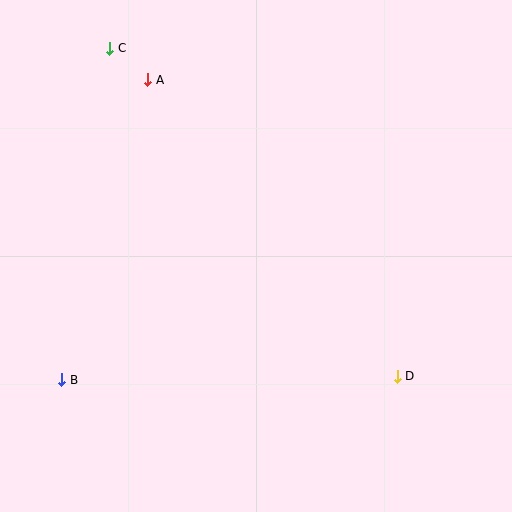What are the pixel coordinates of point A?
Point A is at (148, 80).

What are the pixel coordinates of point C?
Point C is at (110, 48).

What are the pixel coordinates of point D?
Point D is at (397, 376).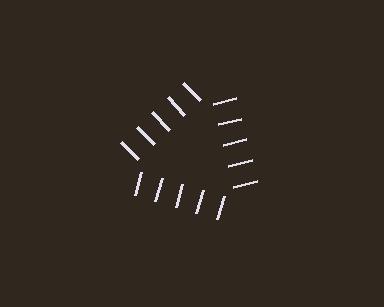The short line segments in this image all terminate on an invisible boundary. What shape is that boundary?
An illusory triangle — the line segments terminate on its edges but no continuous stroke is drawn.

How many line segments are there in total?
15 — 5 along each of the 3 edges.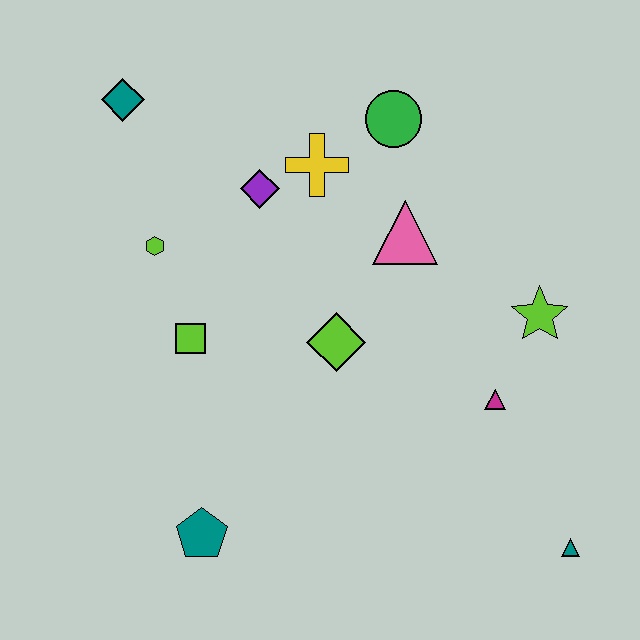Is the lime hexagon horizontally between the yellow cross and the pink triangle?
No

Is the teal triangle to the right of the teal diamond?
Yes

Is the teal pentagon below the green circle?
Yes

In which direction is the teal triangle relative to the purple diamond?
The teal triangle is below the purple diamond.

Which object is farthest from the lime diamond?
The teal diamond is farthest from the lime diamond.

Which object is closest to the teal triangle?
The magenta triangle is closest to the teal triangle.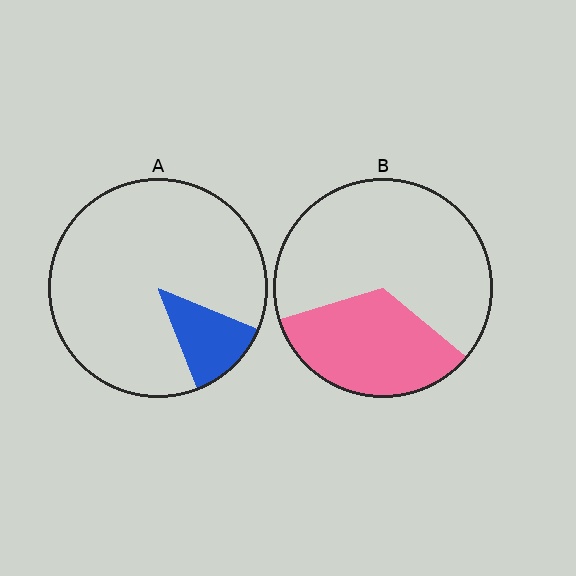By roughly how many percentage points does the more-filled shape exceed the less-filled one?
By roughly 20 percentage points (B over A).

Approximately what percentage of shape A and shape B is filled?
A is approximately 15% and B is approximately 35%.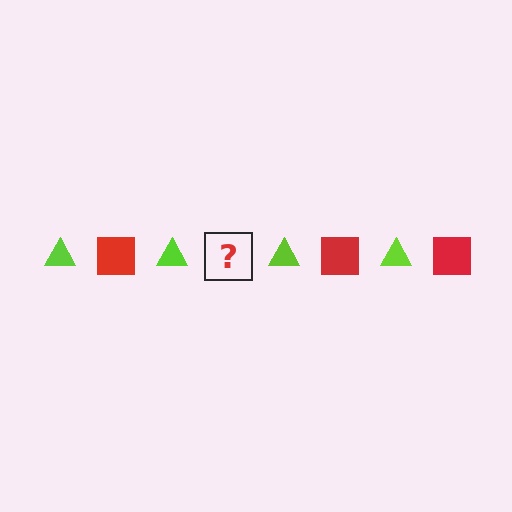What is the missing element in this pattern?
The missing element is a red square.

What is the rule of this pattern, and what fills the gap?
The rule is that the pattern alternates between lime triangle and red square. The gap should be filled with a red square.